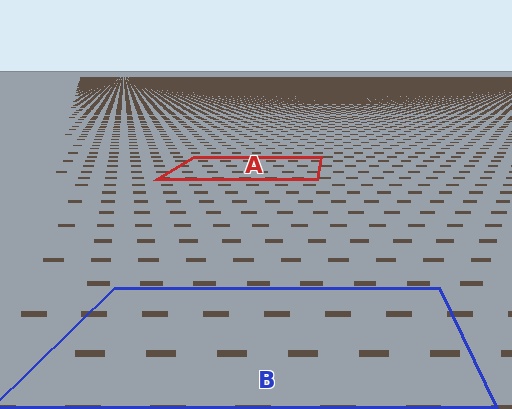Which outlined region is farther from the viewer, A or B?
Region A is farther from the viewer — the texture elements inside it appear smaller and more densely packed.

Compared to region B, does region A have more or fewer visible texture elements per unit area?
Region A has more texture elements per unit area — they are packed more densely because it is farther away.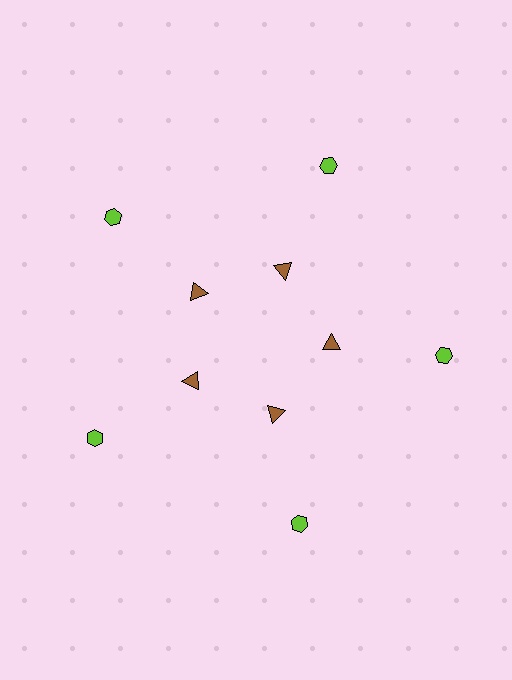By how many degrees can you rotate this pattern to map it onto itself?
The pattern maps onto itself every 72 degrees of rotation.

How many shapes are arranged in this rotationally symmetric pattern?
There are 10 shapes, arranged in 5 groups of 2.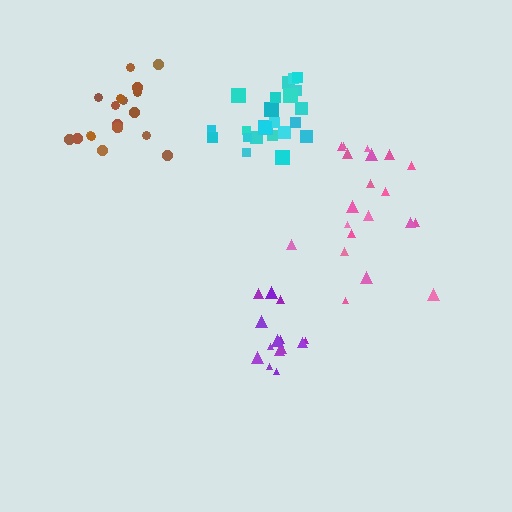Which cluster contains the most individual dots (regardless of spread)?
Cyan (23).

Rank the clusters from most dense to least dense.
cyan, brown, purple, pink.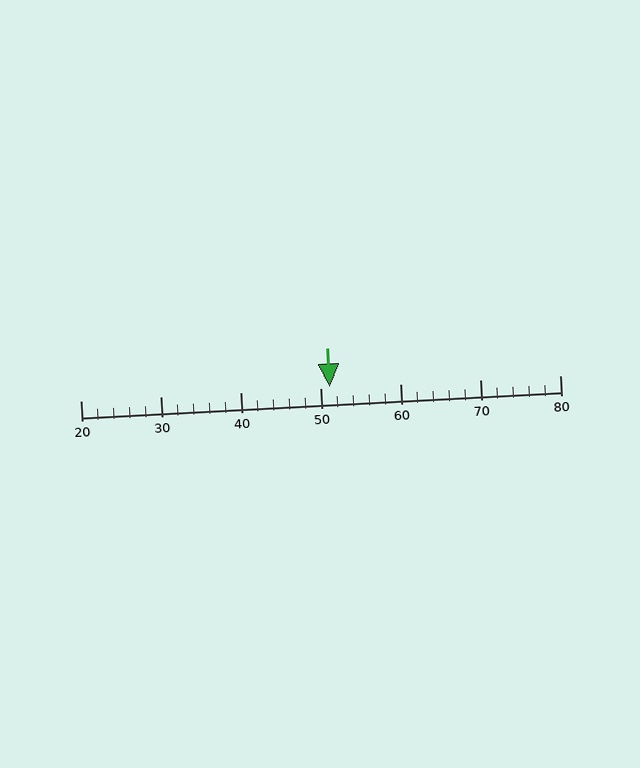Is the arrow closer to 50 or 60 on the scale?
The arrow is closer to 50.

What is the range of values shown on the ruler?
The ruler shows values from 20 to 80.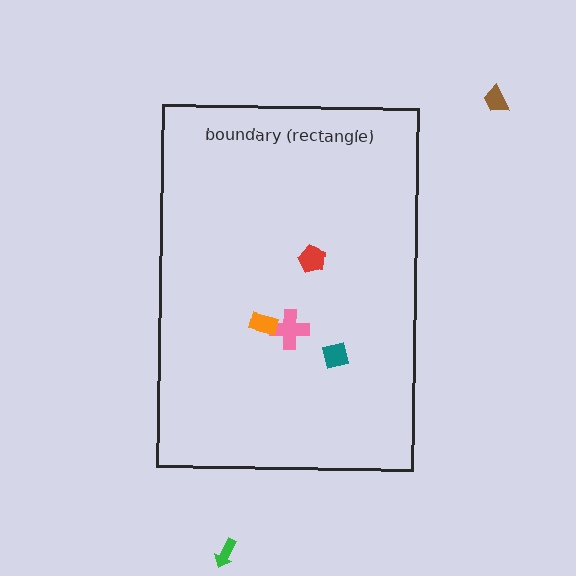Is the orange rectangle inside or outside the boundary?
Inside.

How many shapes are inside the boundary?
4 inside, 2 outside.